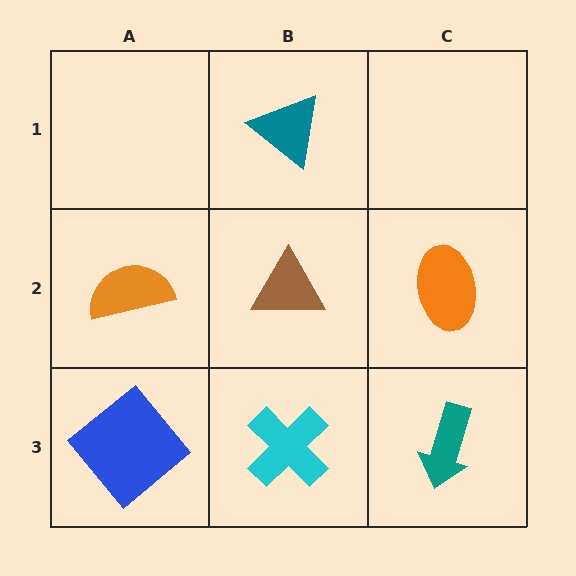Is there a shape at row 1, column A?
No, that cell is empty.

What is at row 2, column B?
A brown triangle.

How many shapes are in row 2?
3 shapes.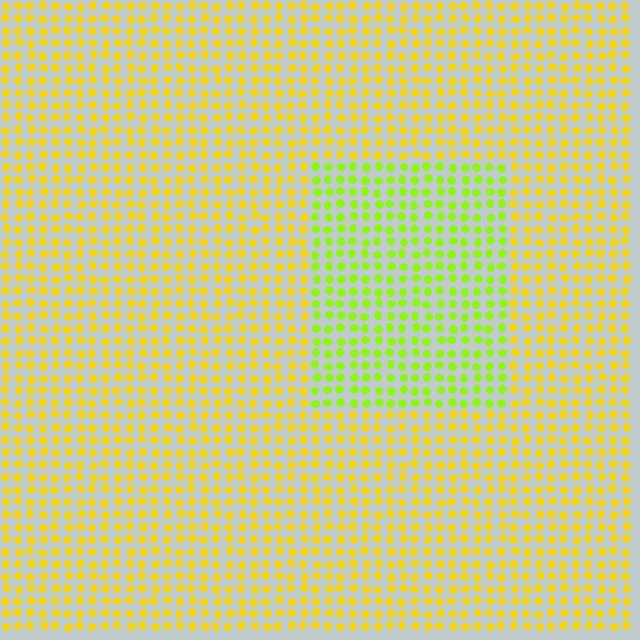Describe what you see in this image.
The image is filled with small yellow elements in a uniform arrangement. A rectangle-shaped region is visible where the elements are tinted to a slightly different hue, forming a subtle color boundary.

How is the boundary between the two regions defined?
The boundary is defined purely by a slight shift in hue (about 36 degrees). Spacing, size, and orientation are identical on both sides.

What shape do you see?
I see a rectangle.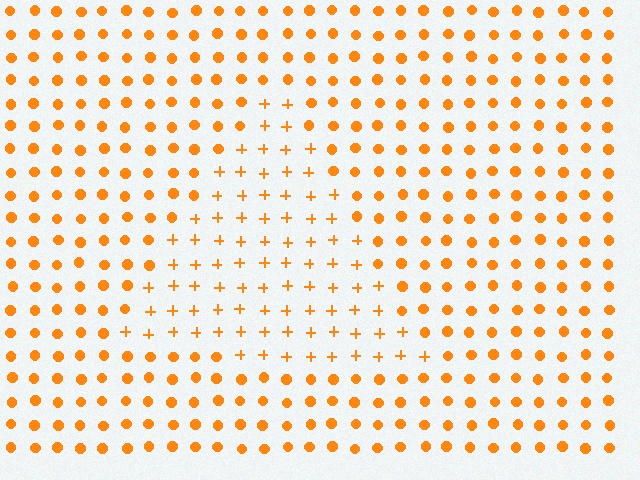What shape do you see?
I see a triangle.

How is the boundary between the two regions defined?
The boundary is defined by a change in element shape: plus signs inside vs. circles outside. All elements share the same color and spacing.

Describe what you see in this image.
The image is filled with small orange elements arranged in a uniform grid. A triangle-shaped region contains plus signs, while the surrounding area contains circles. The boundary is defined purely by the change in element shape.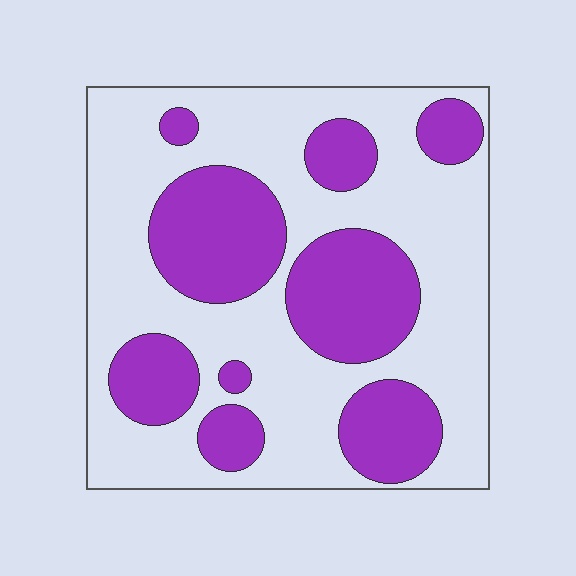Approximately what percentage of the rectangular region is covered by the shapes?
Approximately 35%.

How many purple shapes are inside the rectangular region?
9.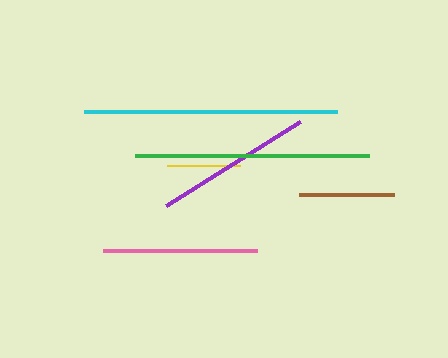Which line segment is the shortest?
The yellow line is the shortest at approximately 74 pixels.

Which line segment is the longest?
The cyan line is the longest at approximately 253 pixels.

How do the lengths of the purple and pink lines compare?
The purple and pink lines are approximately the same length.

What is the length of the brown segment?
The brown segment is approximately 96 pixels long.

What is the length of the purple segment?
The purple segment is approximately 158 pixels long.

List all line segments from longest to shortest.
From longest to shortest: cyan, green, purple, pink, brown, yellow.